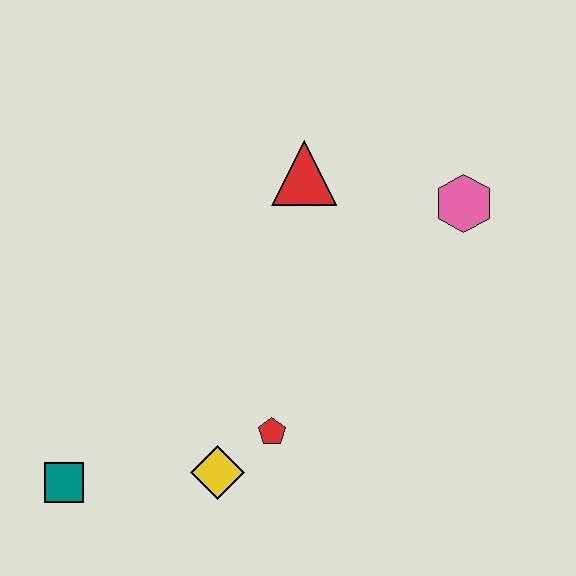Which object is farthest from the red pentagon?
The pink hexagon is farthest from the red pentagon.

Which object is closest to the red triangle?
The pink hexagon is closest to the red triangle.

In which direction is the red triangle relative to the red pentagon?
The red triangle is above the red pentagon.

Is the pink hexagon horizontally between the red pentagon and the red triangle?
No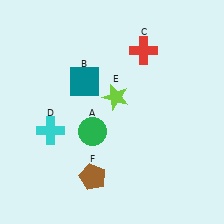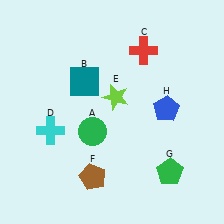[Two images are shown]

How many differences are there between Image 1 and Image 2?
There are 2 differences between the two images.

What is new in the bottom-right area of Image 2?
A green pentagon (G) was added in the bottom-right area of Image 2.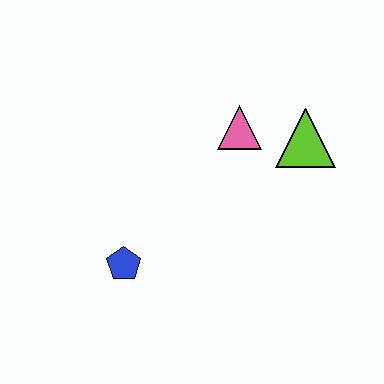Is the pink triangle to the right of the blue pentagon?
Yes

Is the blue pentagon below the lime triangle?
Yes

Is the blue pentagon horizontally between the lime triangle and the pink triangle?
No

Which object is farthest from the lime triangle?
The blue pentagon is farthest from the lime triangle.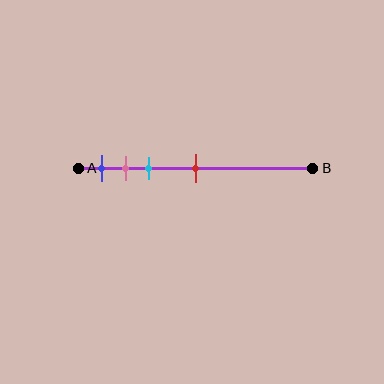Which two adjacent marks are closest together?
The pink and cyan marks are the closest adjacent pair.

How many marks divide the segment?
There are 4 marks dividing the segment.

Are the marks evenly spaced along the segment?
No, the marks are not evenly spaced.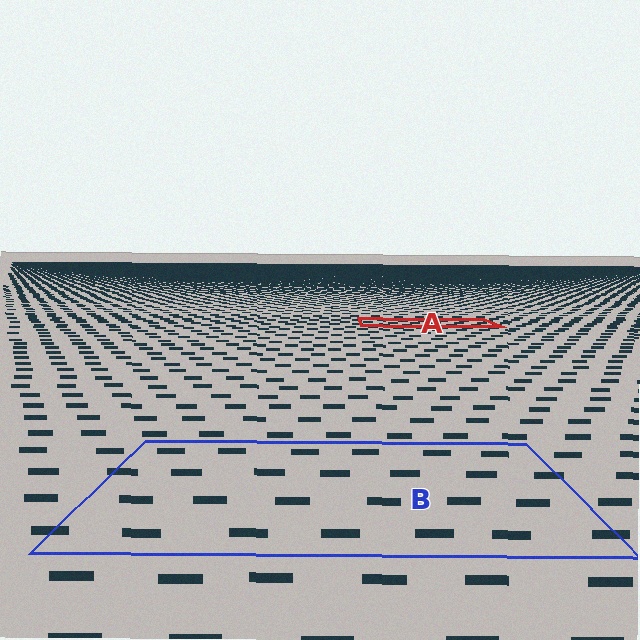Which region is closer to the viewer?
Region B is closer. The texture elements there are larger and more spread out.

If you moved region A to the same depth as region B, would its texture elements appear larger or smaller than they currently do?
They would appear larger. At a closer depth, the same texture elements are projected at a bigger on-screen size.